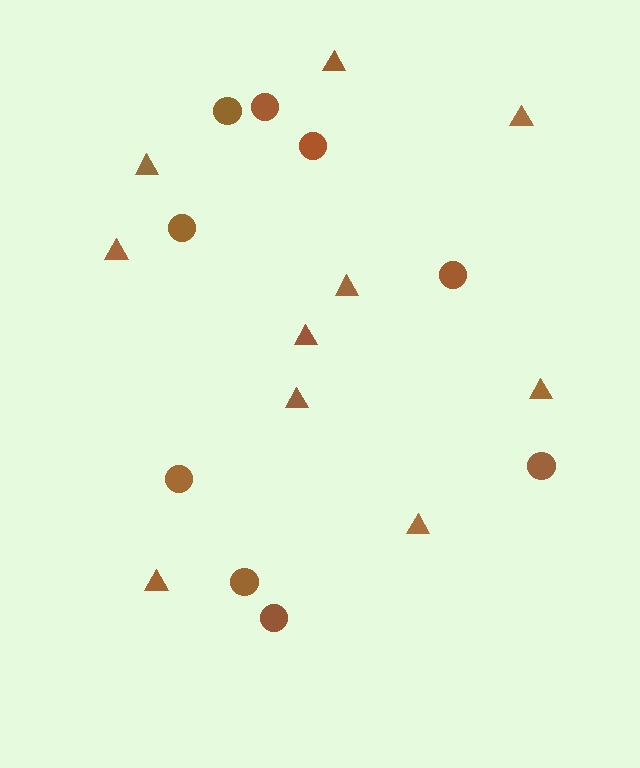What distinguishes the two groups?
There are 2 groups: one group of triangles (10) and one group of circles (9).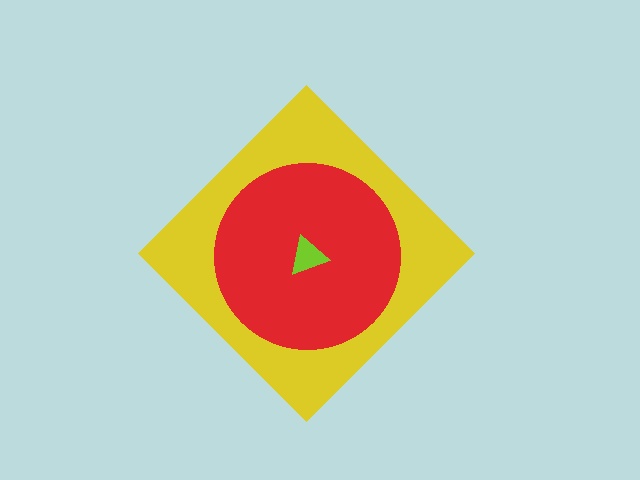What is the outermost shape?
The yellow diamond.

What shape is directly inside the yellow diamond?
The red circle.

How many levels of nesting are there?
3.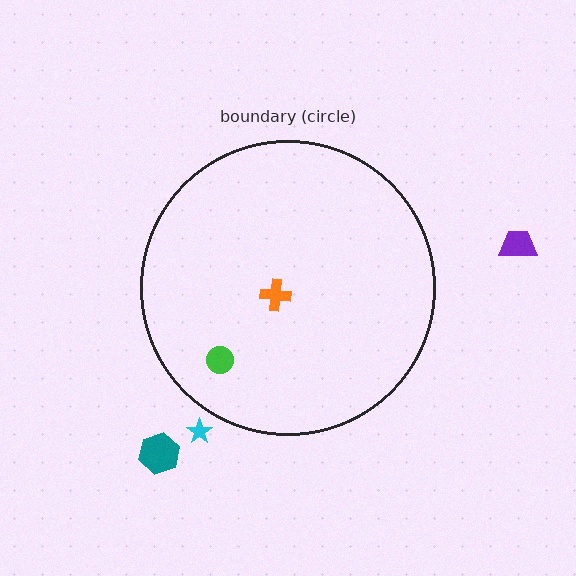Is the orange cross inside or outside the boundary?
Inside.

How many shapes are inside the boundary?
2 inside, 3 outside.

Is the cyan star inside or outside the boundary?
Outside.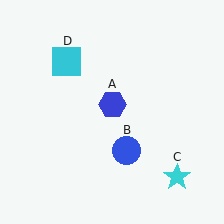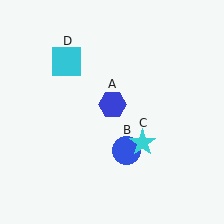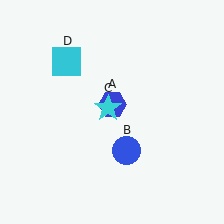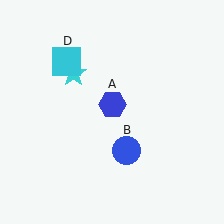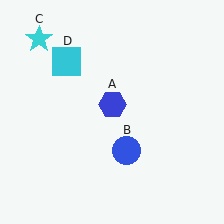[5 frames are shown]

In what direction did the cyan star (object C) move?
The cyan star (object C) moved up and to the left.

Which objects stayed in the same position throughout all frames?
Blue hexagon (object A) and blue circle (object B) and cyan square (object D) remained stationary.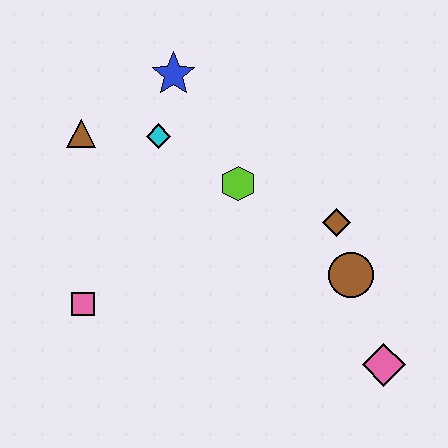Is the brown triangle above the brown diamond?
Yes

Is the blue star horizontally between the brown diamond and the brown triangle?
Yes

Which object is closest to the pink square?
The brown triangle is closest to the pink square.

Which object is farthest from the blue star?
The pink diamond is farthest from the blue star.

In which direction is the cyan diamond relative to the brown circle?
The cyan diamond is to the left of the brown circle.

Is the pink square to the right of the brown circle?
No